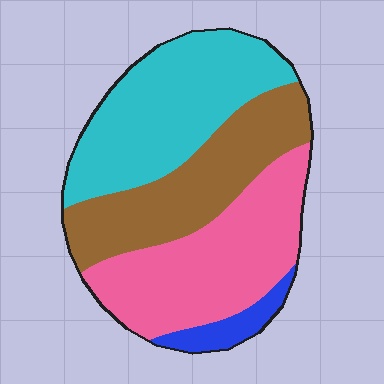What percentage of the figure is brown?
Brown covers about 30% of the figure.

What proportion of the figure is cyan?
Cyan covers roughly 35% of the figure.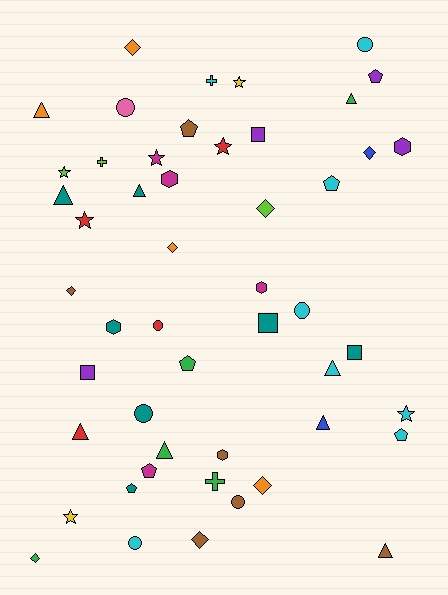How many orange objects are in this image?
There are 4 orange objects.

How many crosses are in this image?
There are 3 crosses.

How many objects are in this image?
There are 50 objects.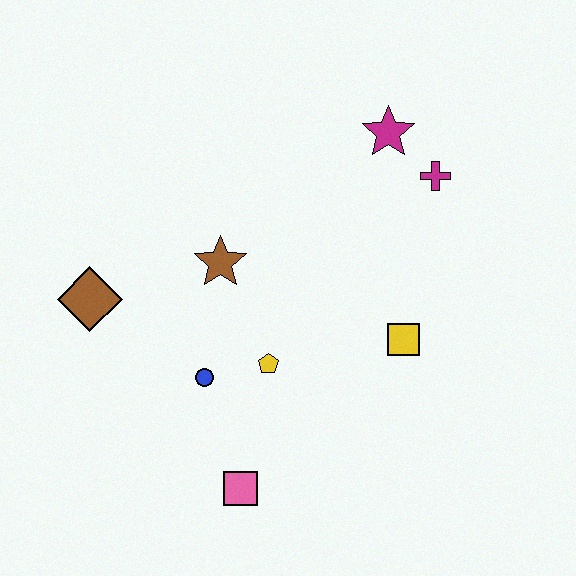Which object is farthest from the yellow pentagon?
The magenta star is farthest from the yellow pentagon.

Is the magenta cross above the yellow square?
Yes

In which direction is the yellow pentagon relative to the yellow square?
The yellow pentagon is to the left of the yellow square.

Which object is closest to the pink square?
The blue circle is closest to the pink square.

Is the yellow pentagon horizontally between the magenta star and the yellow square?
No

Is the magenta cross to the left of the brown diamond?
No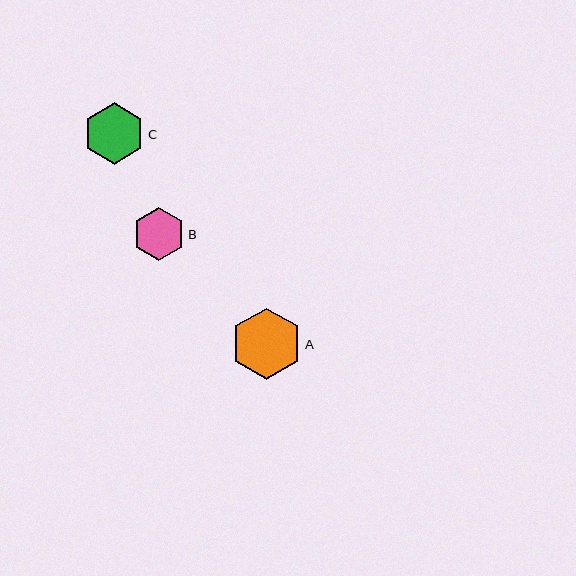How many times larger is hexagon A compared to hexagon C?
Hexagon A is approximately 1.2 times the size of hexagon C.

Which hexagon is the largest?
Hexagon A is the largest with a size of approximately 71 pixels.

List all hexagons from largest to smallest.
From largest to smallest: A, C, B.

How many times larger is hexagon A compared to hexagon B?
Hexagon A is approximately 1.3 times the size of hexagon B.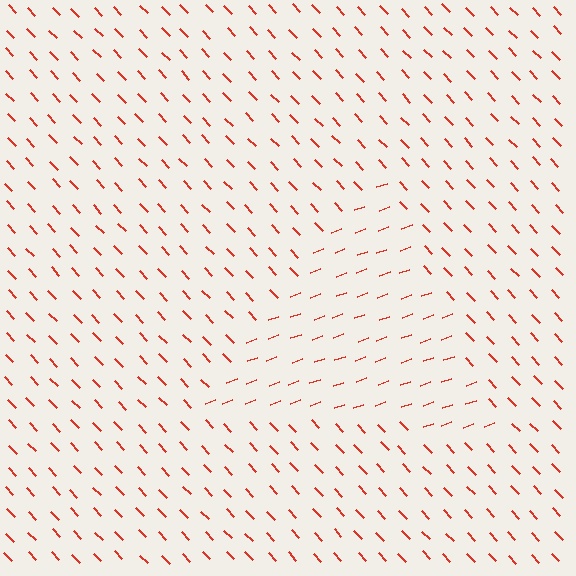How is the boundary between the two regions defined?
The boundary is defined purely by a change in line orientation (approximately 66 degrees difference). All lines are the same color and thickness.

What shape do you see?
I see a triangle.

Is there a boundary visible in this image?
Yes, there is a texture boundary formed by a change in line orientation.